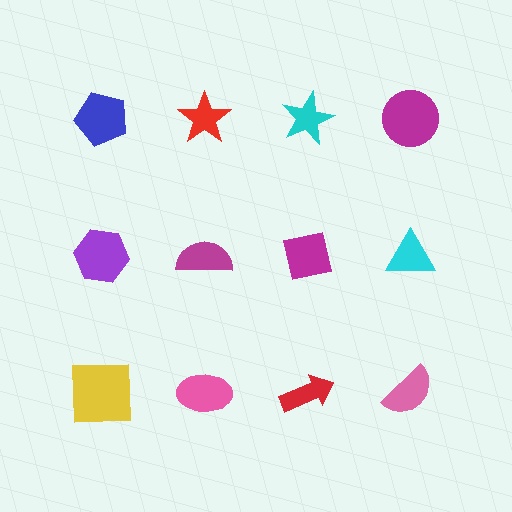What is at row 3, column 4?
A pink semicircle.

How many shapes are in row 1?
4 shapes.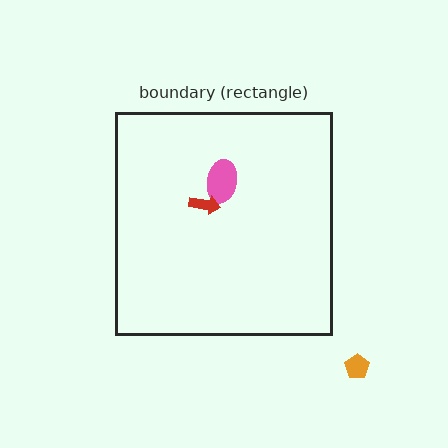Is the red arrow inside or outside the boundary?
Inside.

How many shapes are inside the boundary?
2 inside, 1 outside.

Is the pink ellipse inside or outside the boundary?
Inside.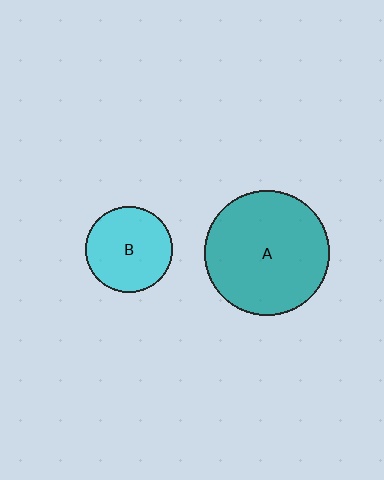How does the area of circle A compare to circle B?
Approximately 2.1 times.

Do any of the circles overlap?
No, none of the circles overlap.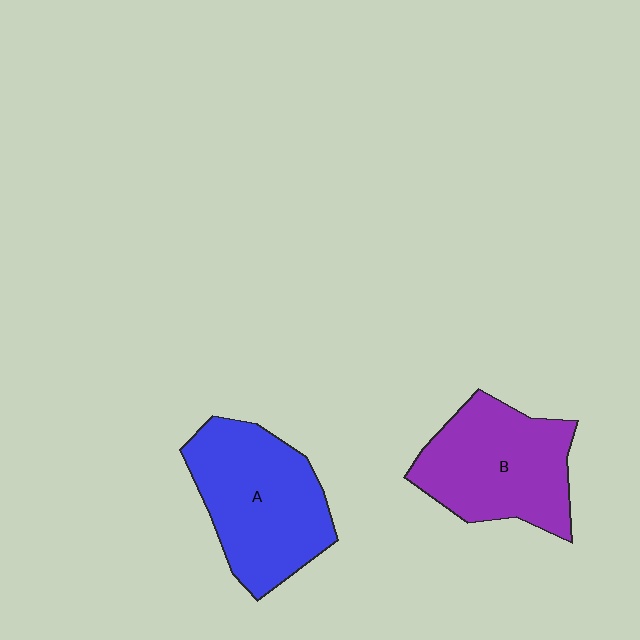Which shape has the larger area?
Shape A (blue).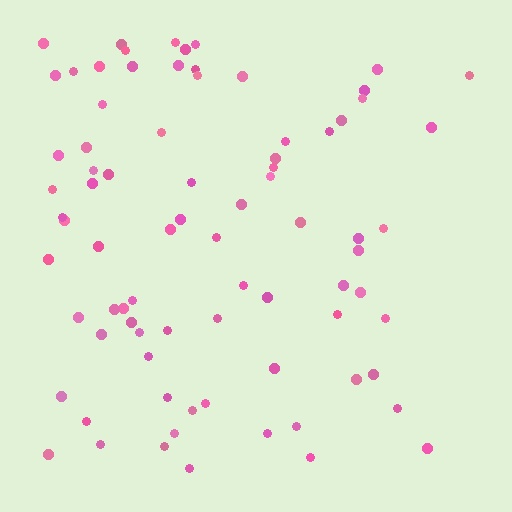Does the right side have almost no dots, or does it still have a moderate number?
Still a moderate number, just noticeably fewer than the left.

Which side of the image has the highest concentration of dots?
The left.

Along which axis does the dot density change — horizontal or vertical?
Horizontal.